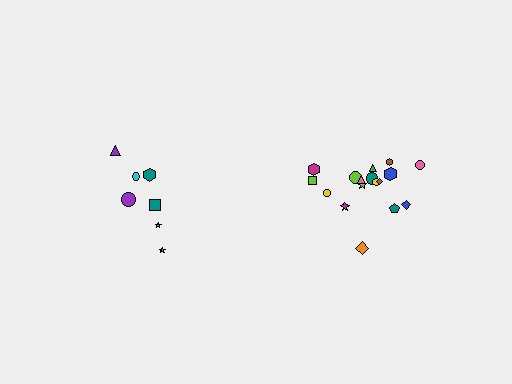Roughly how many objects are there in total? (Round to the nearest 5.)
Roughly 25 objects in total.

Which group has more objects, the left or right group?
The right group.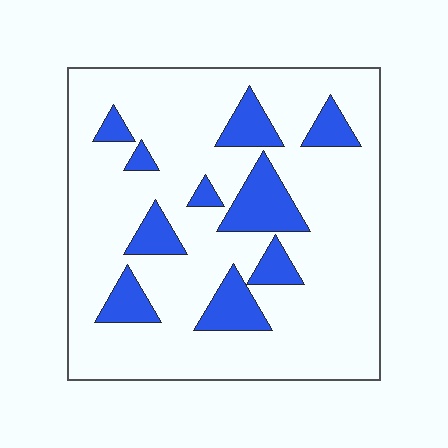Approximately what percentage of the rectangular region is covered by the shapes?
Approximately 20%.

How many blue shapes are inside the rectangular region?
10.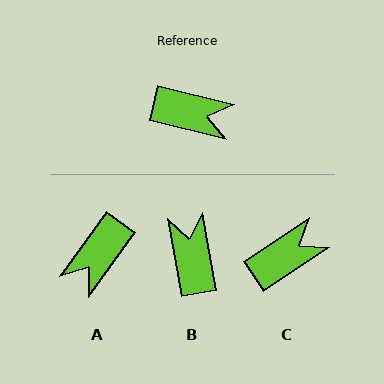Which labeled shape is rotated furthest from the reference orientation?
B, about 114 degrees away.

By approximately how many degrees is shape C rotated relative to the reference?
Approximately 48 degrees counter-clockwise.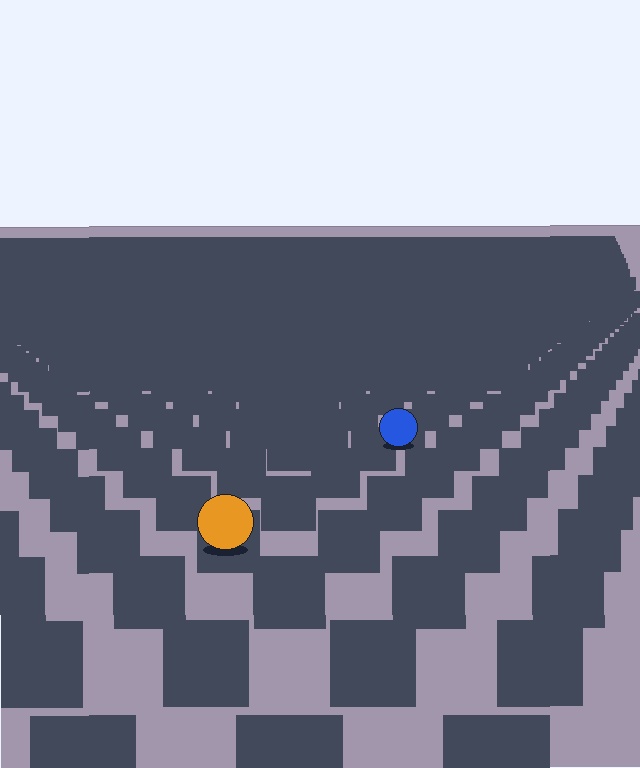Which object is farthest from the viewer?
The blue circle is farthest from the viewer. It appears smaller and the ground texture around it is denser.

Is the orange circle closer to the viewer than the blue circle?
Yes. The orange circle is closer — you can tell from the texture gradient: the ground texture is coarser near it.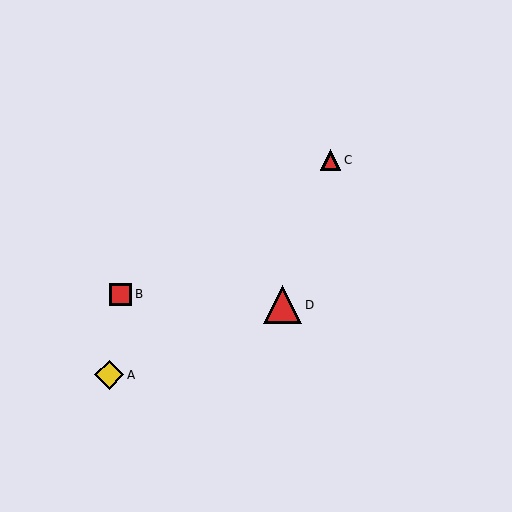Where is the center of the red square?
The center of the red square is at (121, 294).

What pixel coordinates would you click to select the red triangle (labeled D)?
Click at (283, 305) to select the red triangle D.